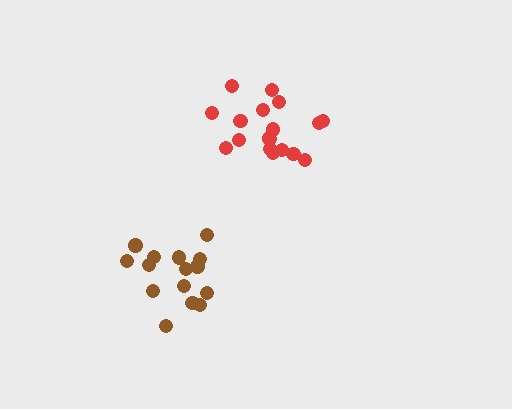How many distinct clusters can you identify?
There are 2 distinct clusters.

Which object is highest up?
The red cluster is topmost.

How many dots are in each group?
Group 1: 15 dots, Group 2: 18 dots (33 total).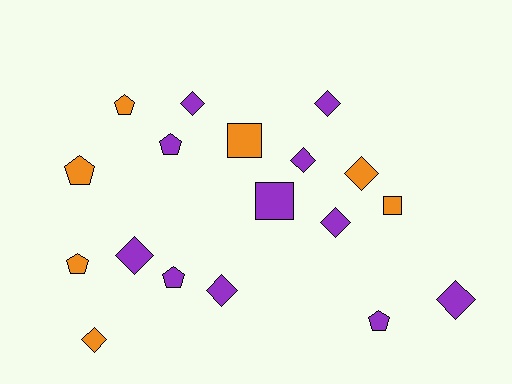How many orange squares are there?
There are 2 orange squares.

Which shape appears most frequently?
Diamond, with 9 objects.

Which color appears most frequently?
Purple, with 11 objects.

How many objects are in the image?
There are 18 objects.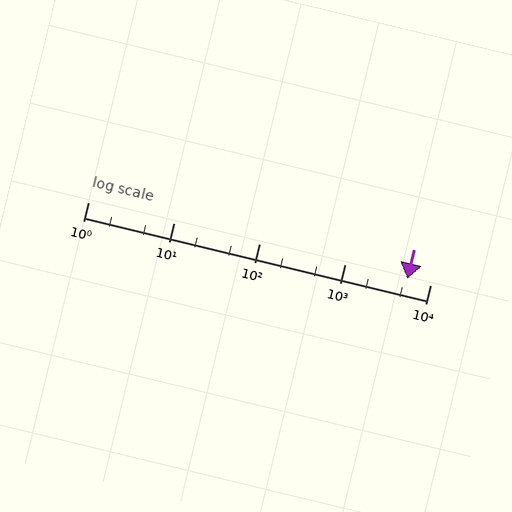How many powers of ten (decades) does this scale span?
The scale spans 4 decades, from 1 to 10000.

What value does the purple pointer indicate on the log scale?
The pointer indicates approximately 5400.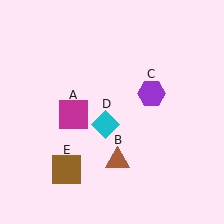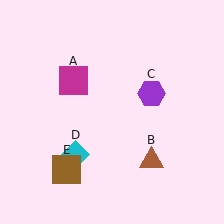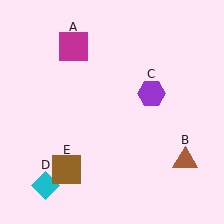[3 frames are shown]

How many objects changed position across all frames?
3 objects changed position: magenta square (object A), brown triangle (object B), cyan diamond (object D).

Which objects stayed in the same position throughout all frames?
Purple hexagon (object C) and brown square (object E) remained stationary.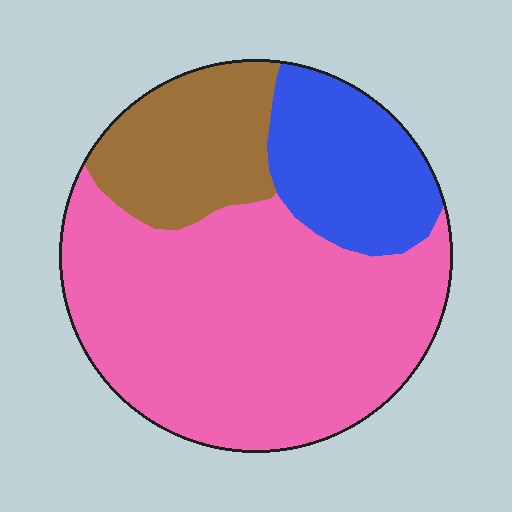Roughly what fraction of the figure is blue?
Blue takes up between a sixth and a third of the figure.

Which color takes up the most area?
Pink, at roughly 60%.